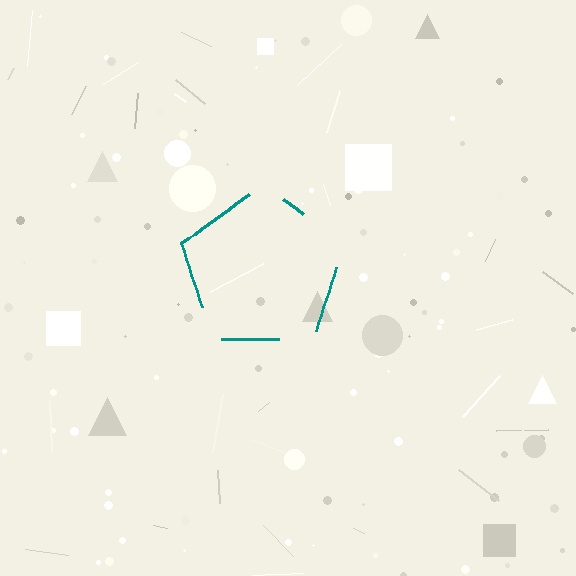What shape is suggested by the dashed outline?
The dashed outline suggests a pentagon.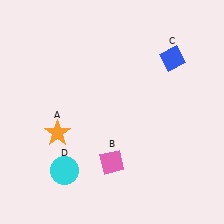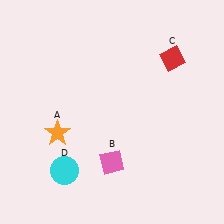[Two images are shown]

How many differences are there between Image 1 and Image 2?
There is 1 difference between the two images.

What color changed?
The diamond (C) changed from blue in Image 1 to red in Image 2.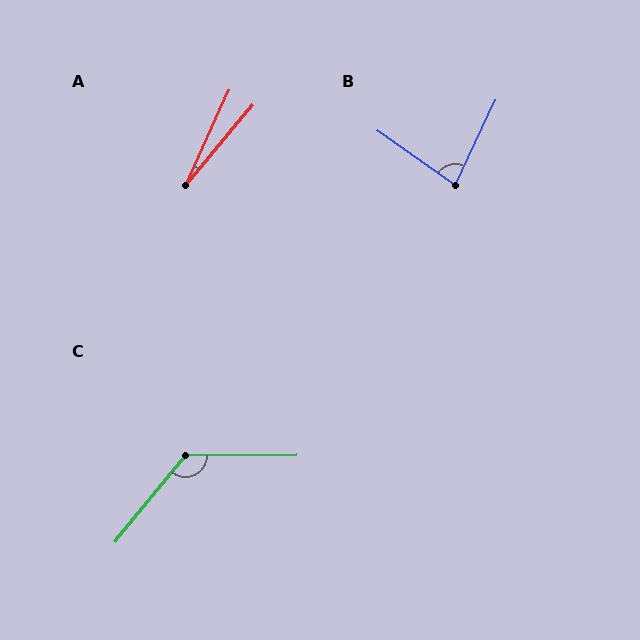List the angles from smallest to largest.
A (16°), B (80°), C (129°).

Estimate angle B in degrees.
Approximately 80 degrees.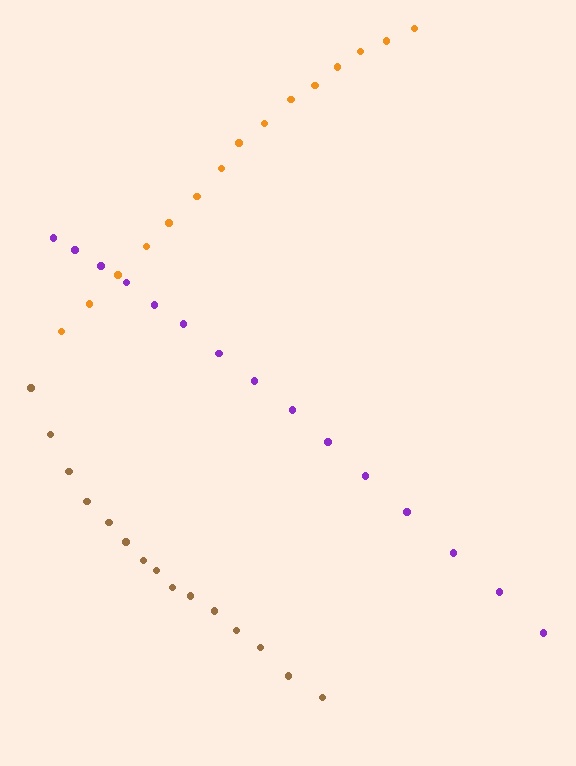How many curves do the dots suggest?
There are 3 distinct paths.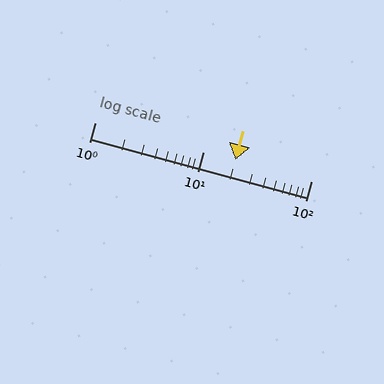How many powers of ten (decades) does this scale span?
The scale spans 2 decades, from 1 to 100.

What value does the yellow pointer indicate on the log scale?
The pointer indicates approximately 20.